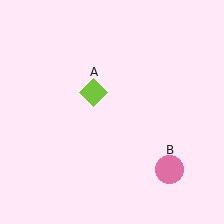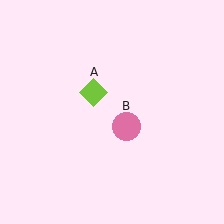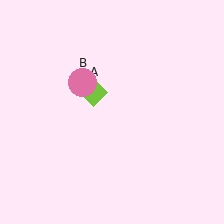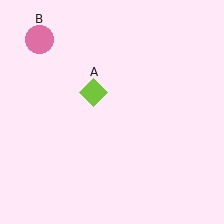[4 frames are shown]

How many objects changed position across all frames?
1 object changed position: pink circle (object B).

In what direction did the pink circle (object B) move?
The pink circle (object B) moved up and to the left.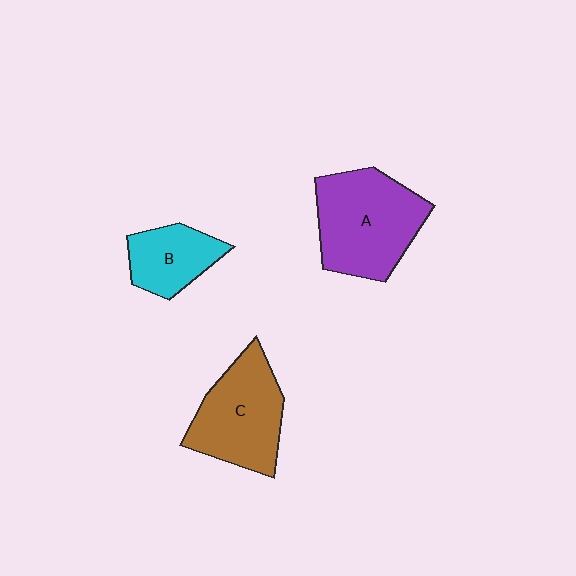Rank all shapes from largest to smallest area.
From largest to smallest: A (purple), C (brown), B (cyan).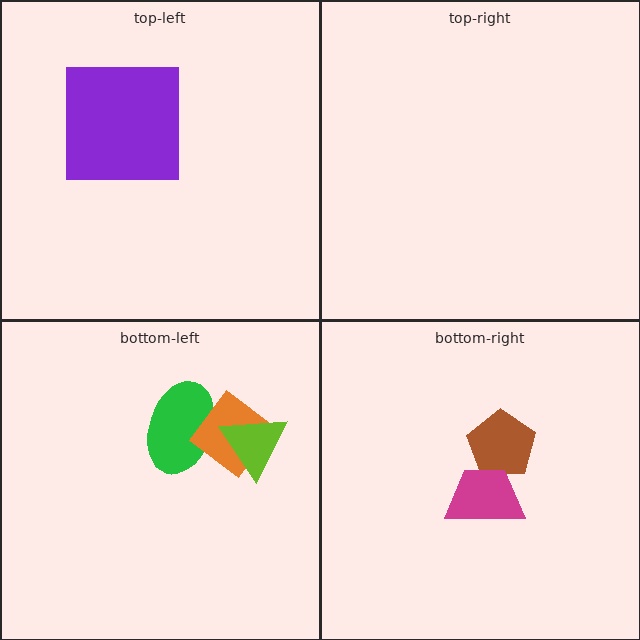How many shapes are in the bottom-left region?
3.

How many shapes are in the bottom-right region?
2.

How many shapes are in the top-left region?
1.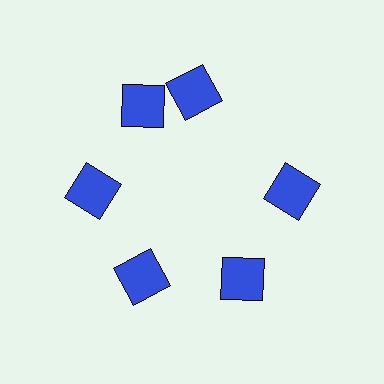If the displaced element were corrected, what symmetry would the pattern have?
It would have 6-fold rotational symmetry — the pattern would map onto itself every 60 degrees.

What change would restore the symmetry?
The symmetry would be restored by rotating it back into even spacing with its neighbors so that all 6 squares sit at equal angles and equal distance from the center.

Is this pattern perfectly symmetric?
No. The 6 blue squares are arranged in a ring, but one element near the 1 o'clock position is rotated out of alignment along the ring, breaking the 6-fold rotational symmetry.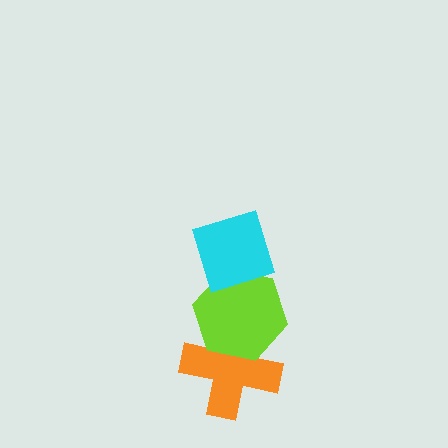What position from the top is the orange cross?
The orange cross is 3rd from the top.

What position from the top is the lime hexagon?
The lime hexagon is 2nd from the top.